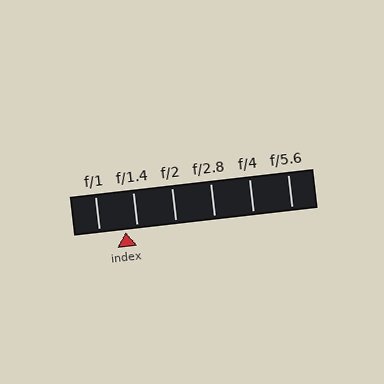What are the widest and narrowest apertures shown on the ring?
The widest aperture shown is f/1 and the narrowest is f/5.6.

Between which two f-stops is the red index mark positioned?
The index mark is between f/1 and f/1.4.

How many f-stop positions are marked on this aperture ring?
There are 6 f-stop positions marked.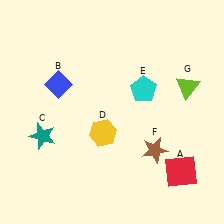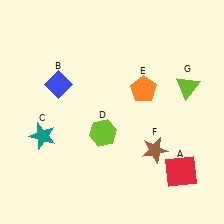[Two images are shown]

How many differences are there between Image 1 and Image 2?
There are 2 differences between the two images.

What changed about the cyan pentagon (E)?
In Image 1, E is cyan. In Image 2, it changed to orange.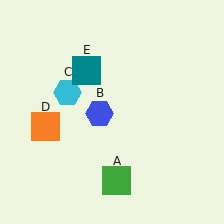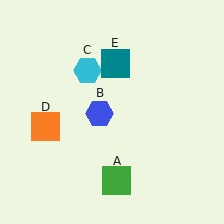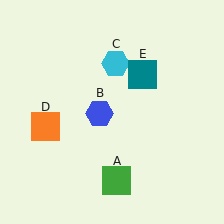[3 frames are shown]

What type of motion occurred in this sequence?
The cyan hexagon (object C), teal square (object E) rotated clockwise around the center of the scene.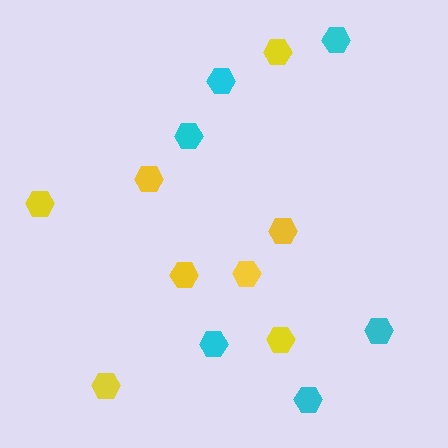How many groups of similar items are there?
There are 2 groups: one group of yellow hexagons (8) and one group of cyan hexagons (6).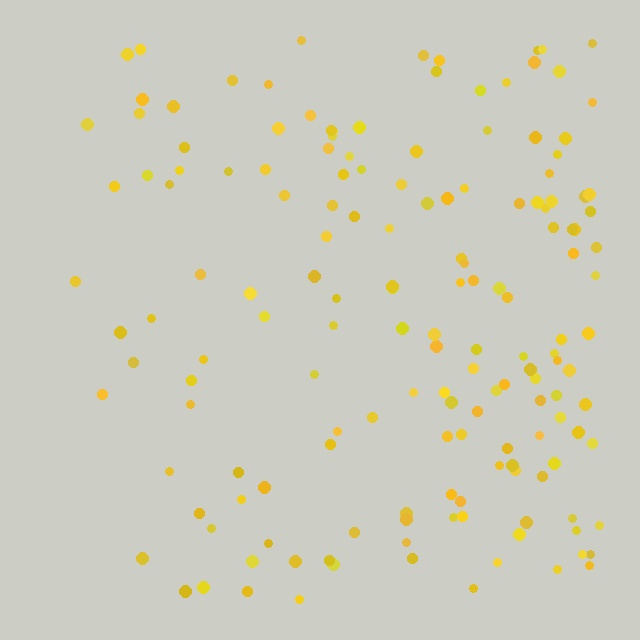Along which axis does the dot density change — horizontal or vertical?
Horizontal.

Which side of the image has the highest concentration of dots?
The right.